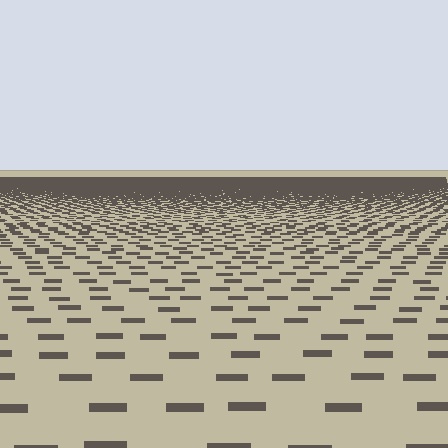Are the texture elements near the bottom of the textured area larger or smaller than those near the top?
Larger. Near the bottom, elements are closer to the viewer and appear at a bigger on-screen size.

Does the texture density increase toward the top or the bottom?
Density increases toward the top.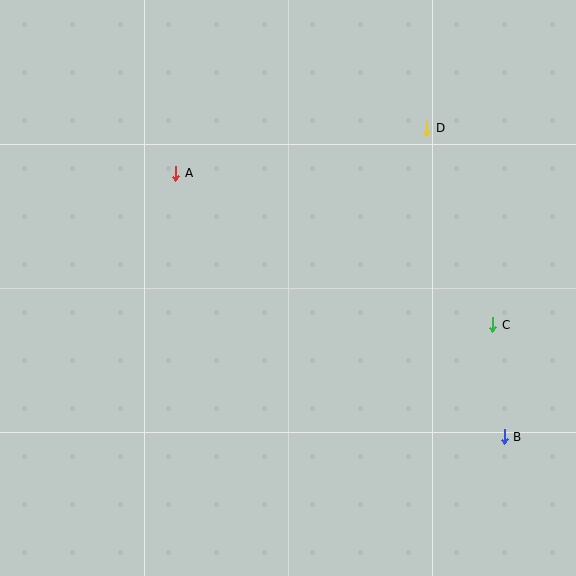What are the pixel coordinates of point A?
Point A is at (176, 173).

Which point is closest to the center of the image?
Point A at (176, 173) is closest to the center.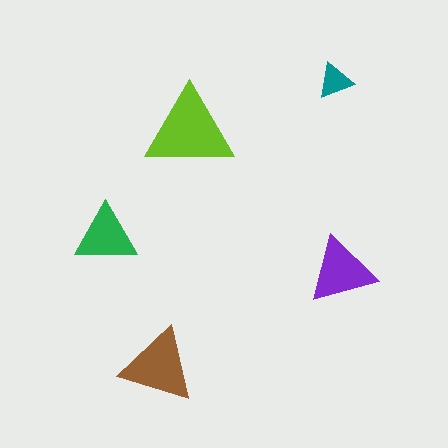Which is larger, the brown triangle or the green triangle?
The brown one.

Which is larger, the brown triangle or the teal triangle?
The brown one.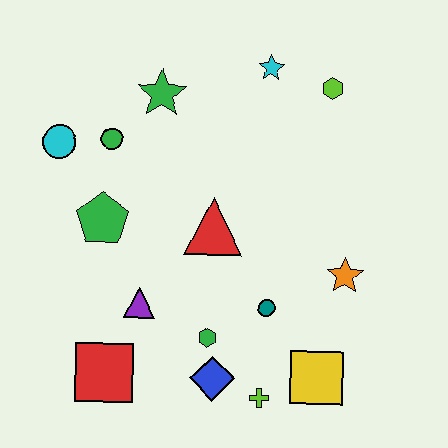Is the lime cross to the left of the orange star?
Yes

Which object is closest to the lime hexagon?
The cyan star is closest to the lime hexagon.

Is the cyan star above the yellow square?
Yes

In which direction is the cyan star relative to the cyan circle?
The cyan star is to the right of the cyan circle.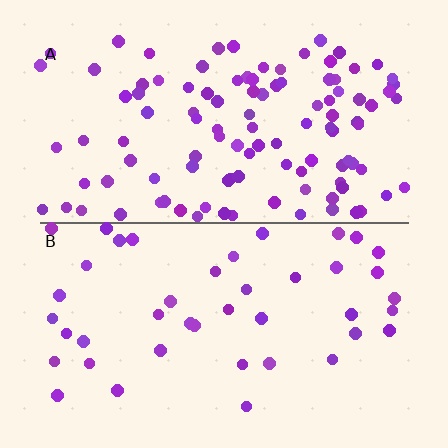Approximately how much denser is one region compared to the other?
Approximately 2.6× — region A over region B.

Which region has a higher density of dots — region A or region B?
A (the top).